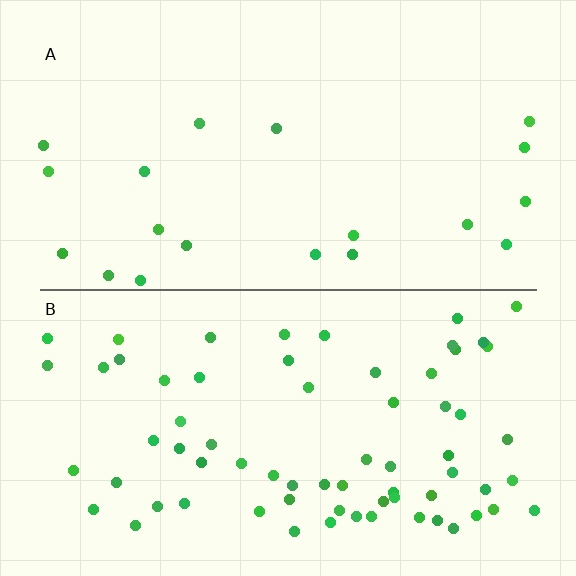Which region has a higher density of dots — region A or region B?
B (the bottom).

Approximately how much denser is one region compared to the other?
Approximately 3.6× — region B over region A.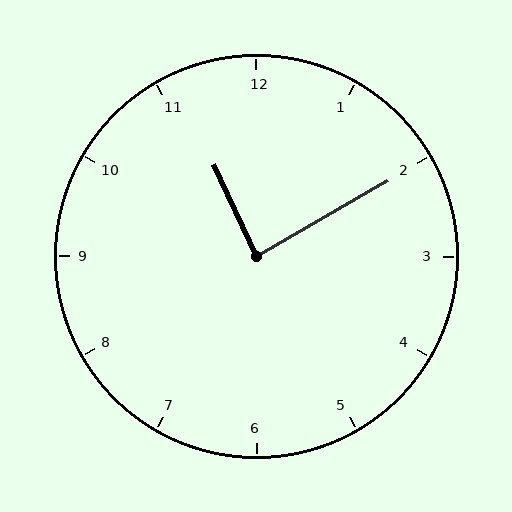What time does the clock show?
11:10.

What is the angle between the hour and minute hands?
Approximately 85 degrees.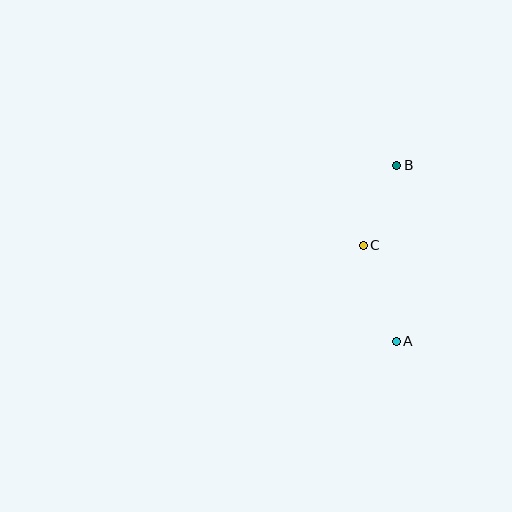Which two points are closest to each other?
Points B and C are closest to each other.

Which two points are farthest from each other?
Points A and B are farthest from each other.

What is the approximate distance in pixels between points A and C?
The distance between A and C is approximately 102 pixels.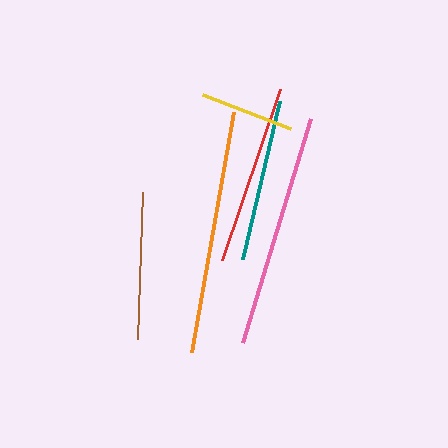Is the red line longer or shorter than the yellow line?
The red line is longer than the yellow line.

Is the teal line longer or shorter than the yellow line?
The teal line is longer than the yellow line.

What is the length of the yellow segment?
The yellow segment is approximately 95 pixels long.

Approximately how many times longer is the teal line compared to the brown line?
The teal line is approximately 1.1 times the length of the brown line.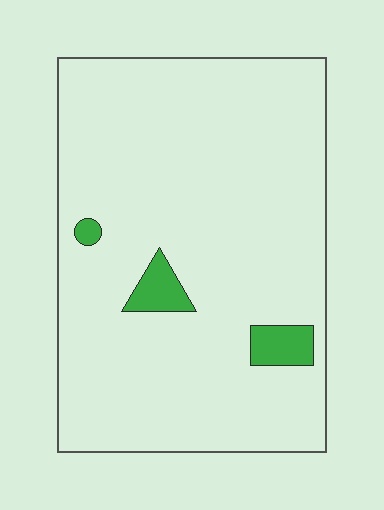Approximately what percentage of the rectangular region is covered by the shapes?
Approximately 5%.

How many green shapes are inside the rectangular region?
3.